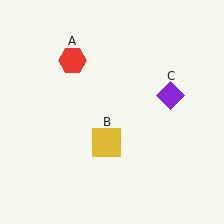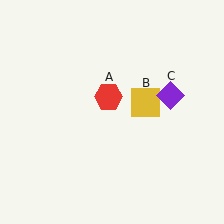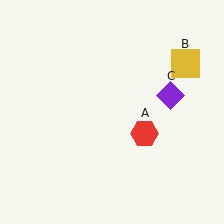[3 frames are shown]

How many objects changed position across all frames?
2 objects changed position: red hexagon (object A), yellow square (object B).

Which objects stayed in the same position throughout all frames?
Purple diamond (object C) remained stationary.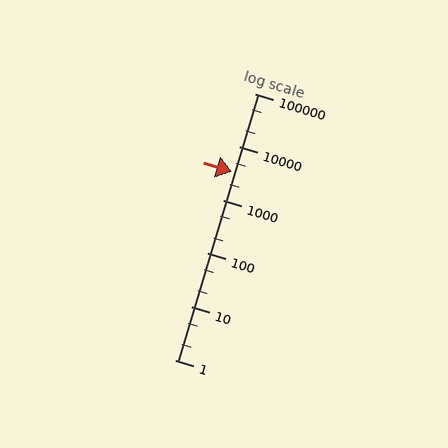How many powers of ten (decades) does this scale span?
The scale spans 5 decades, from 1 to 100000.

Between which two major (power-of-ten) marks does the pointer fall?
The pointer is between 1000 and 10000.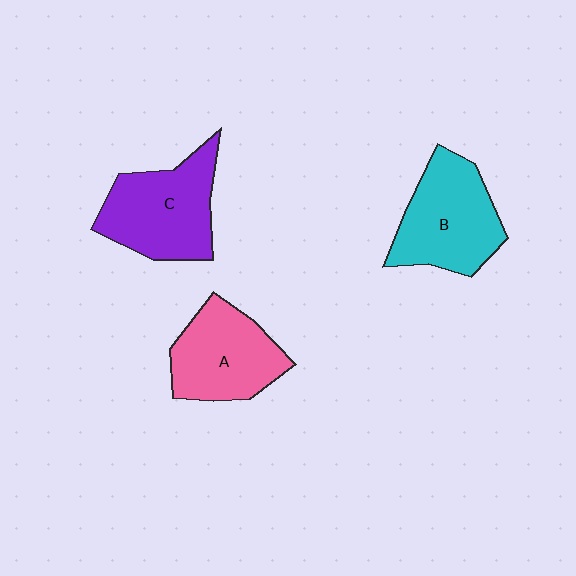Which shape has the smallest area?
Shape A (pink).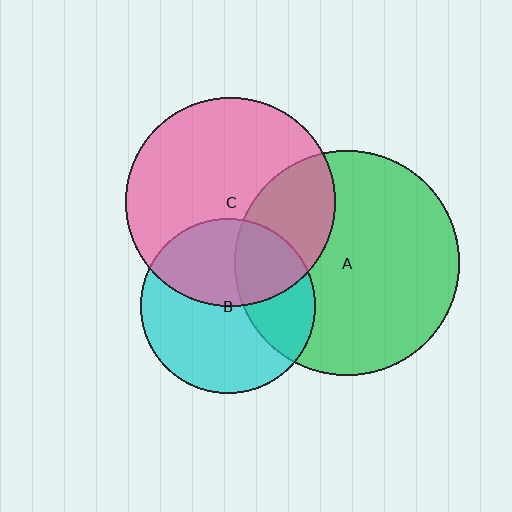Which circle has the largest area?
Circle A (green).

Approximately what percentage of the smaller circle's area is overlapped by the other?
Approximately 30%.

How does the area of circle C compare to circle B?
Approximately 1.4 times.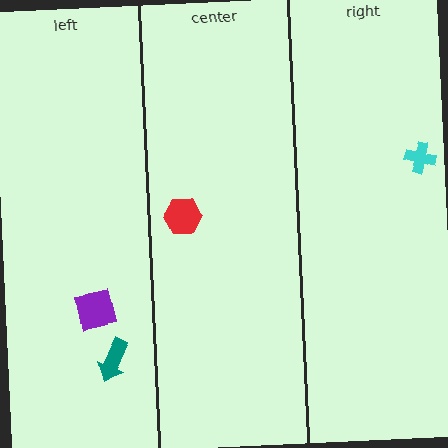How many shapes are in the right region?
1.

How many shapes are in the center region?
1.